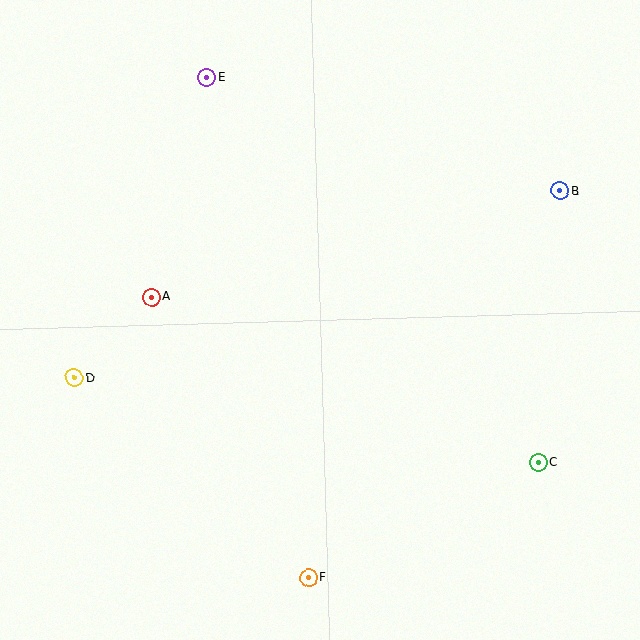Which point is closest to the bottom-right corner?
Point C is closest to the bottom-right corner.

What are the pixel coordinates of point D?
Point D is at (74, 378).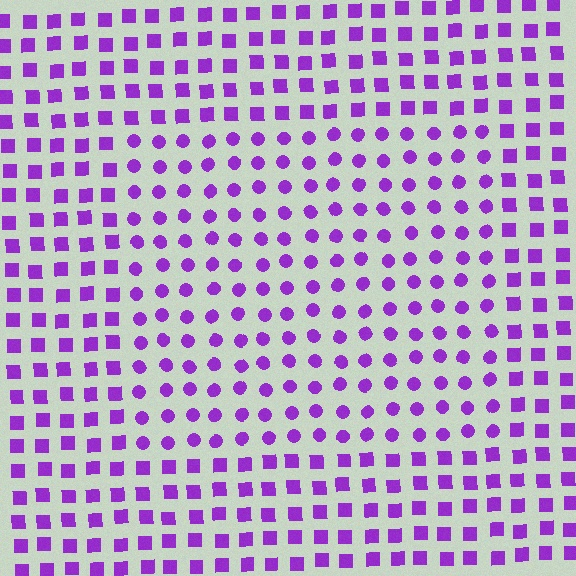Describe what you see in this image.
The image is filled with small purple elements arranged in a uniform grid. A rectangle-shaped region contains circles, while the surrounding area contains squares. The boundary is defined purely by the change in element shape.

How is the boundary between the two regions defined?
The boundary is defined by a change in element shape: circles inside vs. squares outside. All elements share the same color and spacing.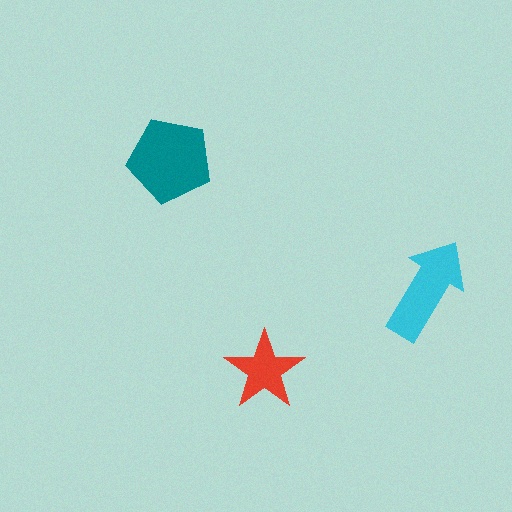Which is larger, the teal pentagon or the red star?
The teal pentagon.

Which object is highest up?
The teal pentagon is topmost.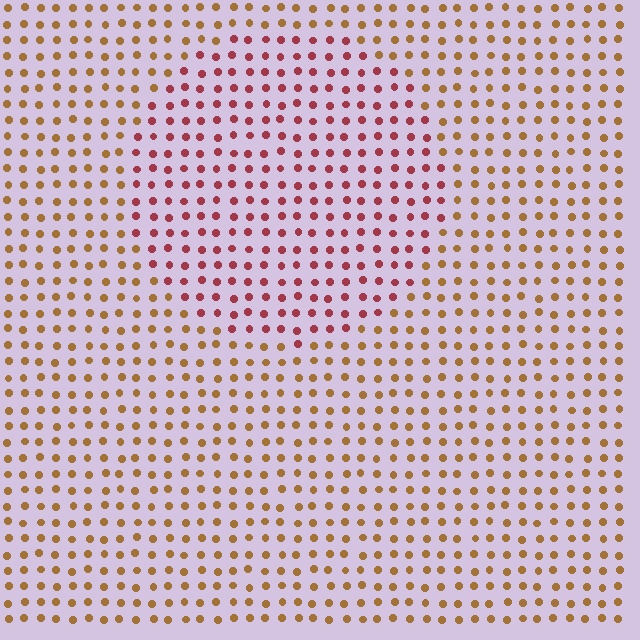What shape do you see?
I see a circle.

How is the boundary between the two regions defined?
The boundary is defined purely by a slight shift in hue (about 43 degrees). Spacing, size, and orientation are identical on both sides.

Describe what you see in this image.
The image is filled with small brown elements in a uniform arrangement. A circle-shaped region is visible where the elements are tinted to a slightly different hue, forming a subtle color boundary.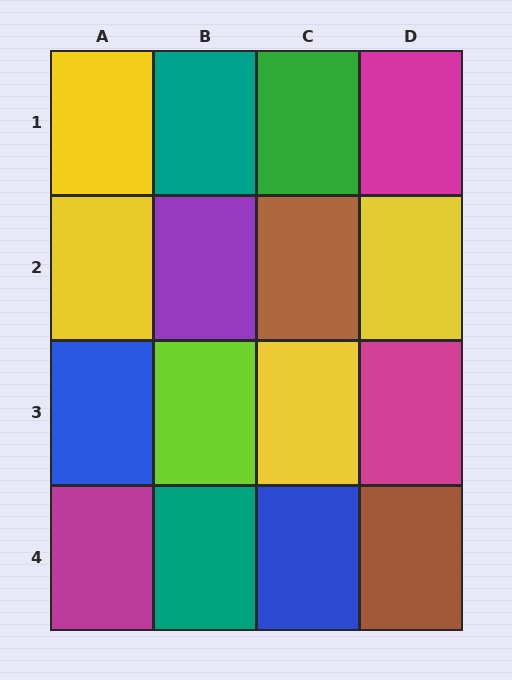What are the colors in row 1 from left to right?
Yellow, teal, green, magenta.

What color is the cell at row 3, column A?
Blue.